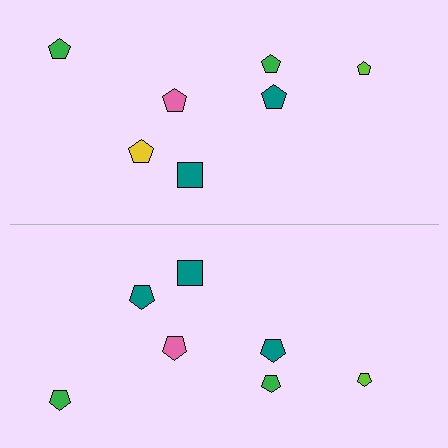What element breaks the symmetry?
The teal pentagon on the bottom side breaks the symmetry — its mirror counterpart is yellow.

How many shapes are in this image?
There are 14 shapes in this image.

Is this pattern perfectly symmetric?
No, the pattern is not perfectly symmetric. The teal pentagon on the bottom side breaks the symmetry — its mirror counterpart is yellow.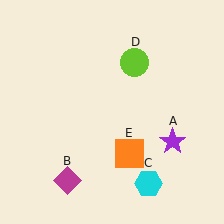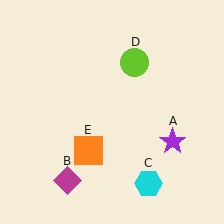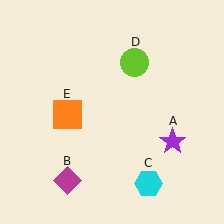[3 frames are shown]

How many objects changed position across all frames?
1 object changed position: orange square (object E).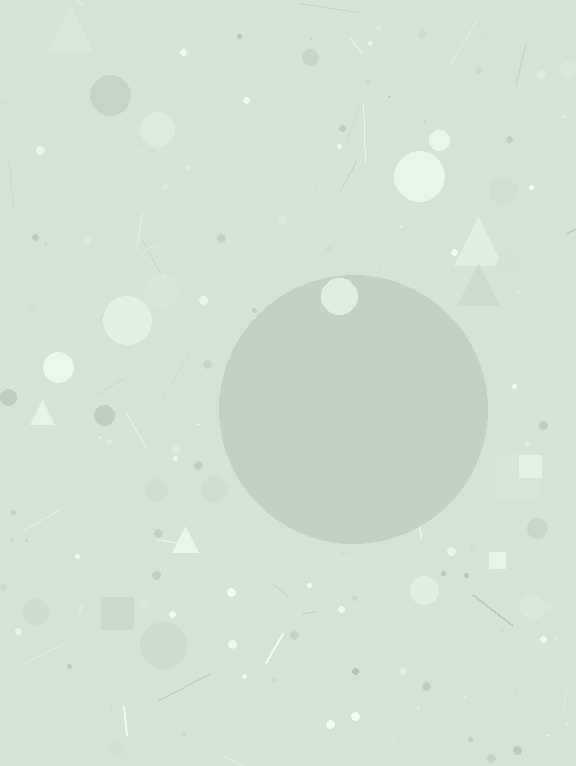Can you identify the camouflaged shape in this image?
The camouflaged shape is a circle.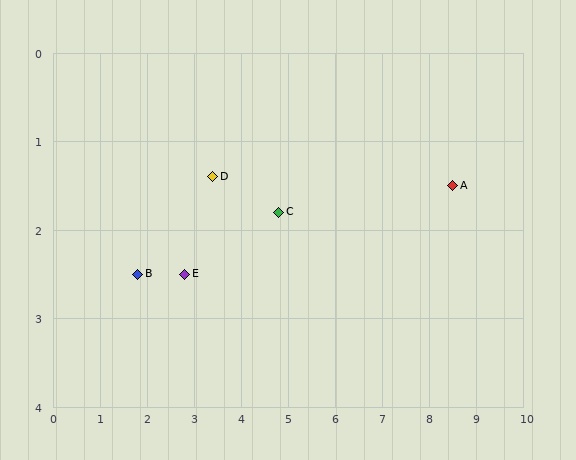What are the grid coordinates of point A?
Point A is at approximately (8.5, 1.5).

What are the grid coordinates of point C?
Point C is at approximately (4.8, 1.8).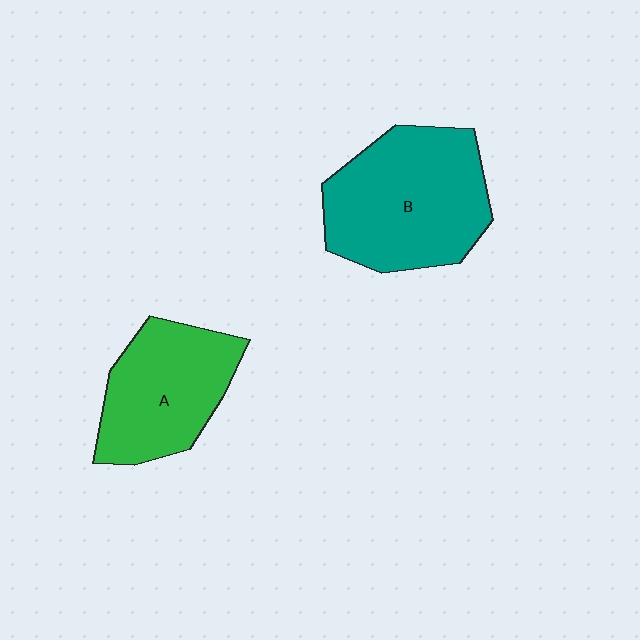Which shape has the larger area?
Shape B (teal).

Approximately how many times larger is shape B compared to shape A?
Approximately 1.3 times.